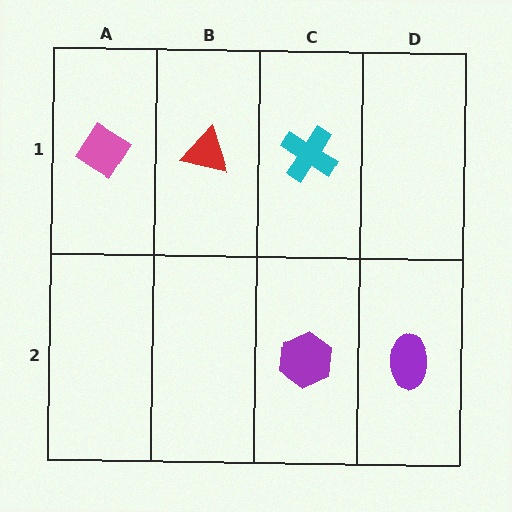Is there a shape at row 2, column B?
No, that cell is empty.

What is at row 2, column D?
A purple ellipse.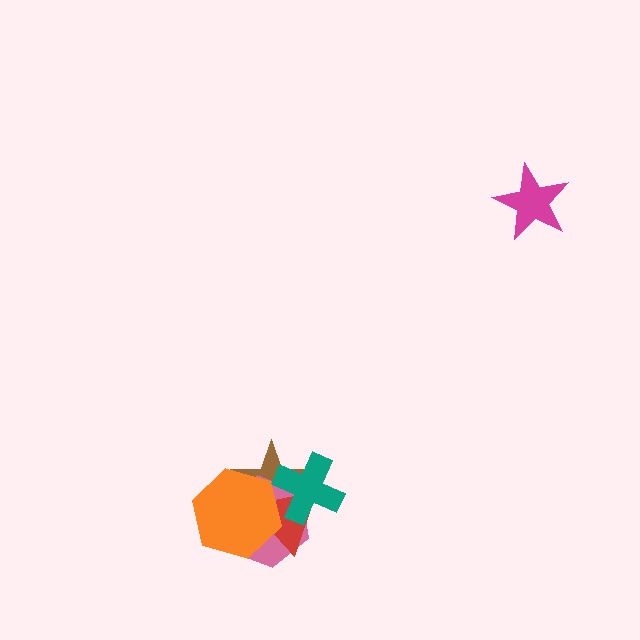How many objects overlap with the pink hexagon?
4 objects overlap with the pink hexagon.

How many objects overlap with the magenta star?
0 objects overlap with the magenta star.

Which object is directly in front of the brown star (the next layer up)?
The pink hexagon is directly in front of the brown star.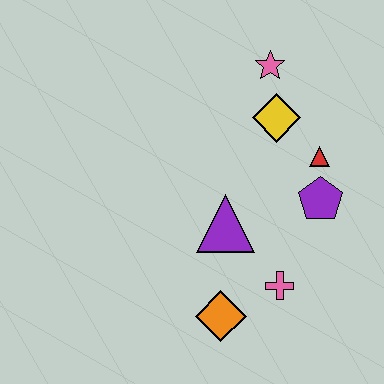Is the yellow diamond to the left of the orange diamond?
No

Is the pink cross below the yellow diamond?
Yes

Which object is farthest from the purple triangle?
The pink star is farthest from the purple triangle.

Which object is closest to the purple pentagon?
The red triangle is closest to the purple pentagon.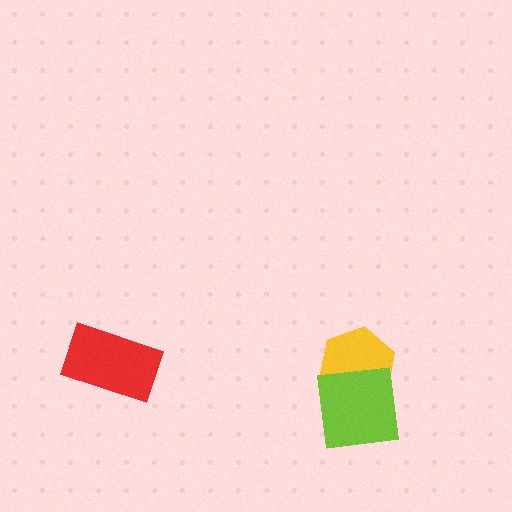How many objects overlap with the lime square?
1 object overlaps with the lime square.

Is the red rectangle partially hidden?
No, no other shape covers it.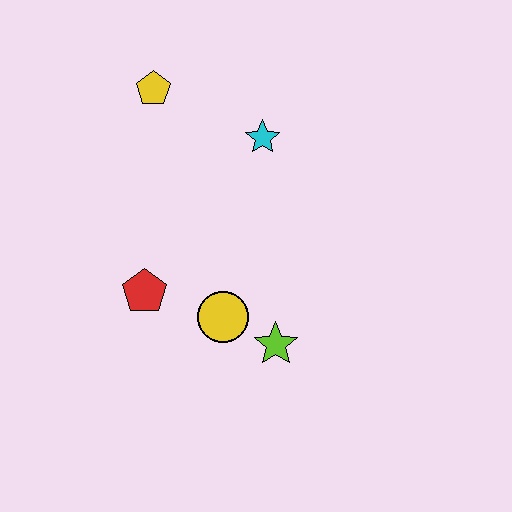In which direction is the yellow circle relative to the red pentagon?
The yellow circle is to the right of the red pentagon.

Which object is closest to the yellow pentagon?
The cyan star is closest to the yellow pentagon.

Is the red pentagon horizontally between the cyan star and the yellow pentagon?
No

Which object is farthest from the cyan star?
The lime star is farthest from the cyan star.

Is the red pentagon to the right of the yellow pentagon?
No